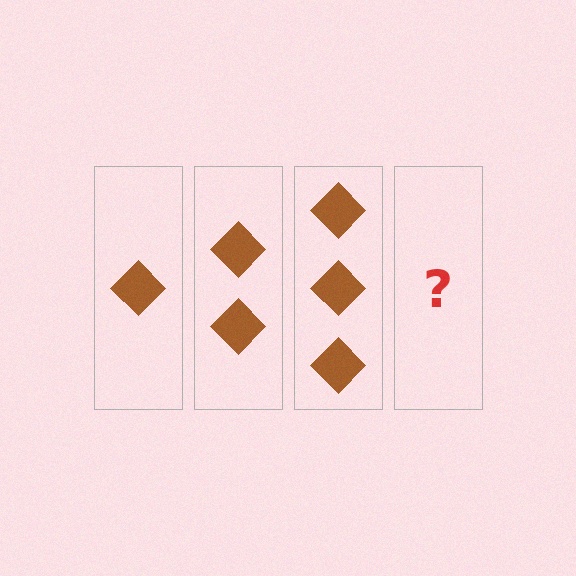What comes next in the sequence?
The next element should be 4 diamonds.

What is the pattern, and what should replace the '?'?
The pattern is that each step adds one more diamond. The '?' should be 4 diamonds.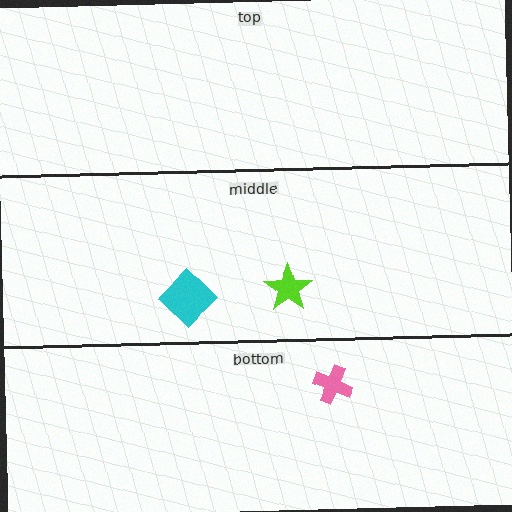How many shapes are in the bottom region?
1.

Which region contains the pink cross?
The bottom region.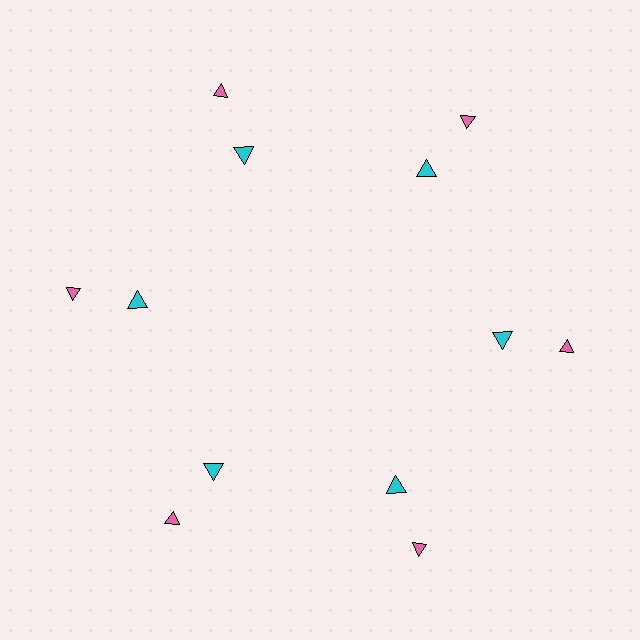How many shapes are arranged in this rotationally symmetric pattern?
There are 12 shapes, arranged in 6 groups of 2.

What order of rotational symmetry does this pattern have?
This pattern has 6-fold rotational symmetry.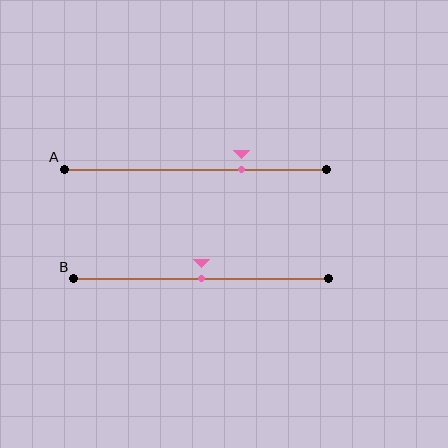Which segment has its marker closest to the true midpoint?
Segment B has its marker closest to the true midpoint.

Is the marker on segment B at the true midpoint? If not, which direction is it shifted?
Yes, the marker on segment B is at the true midpoint.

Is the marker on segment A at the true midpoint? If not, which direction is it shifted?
No, the marker on segment A is shifted to the right by about 18% of the segment length.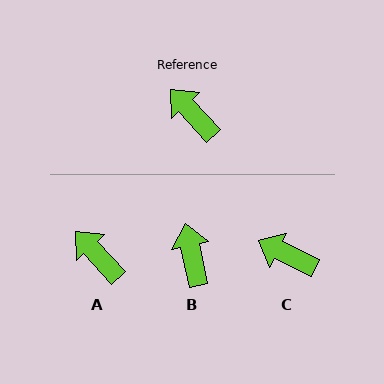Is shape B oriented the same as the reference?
No, it is off by about 31 degrees.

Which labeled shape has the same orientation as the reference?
A.